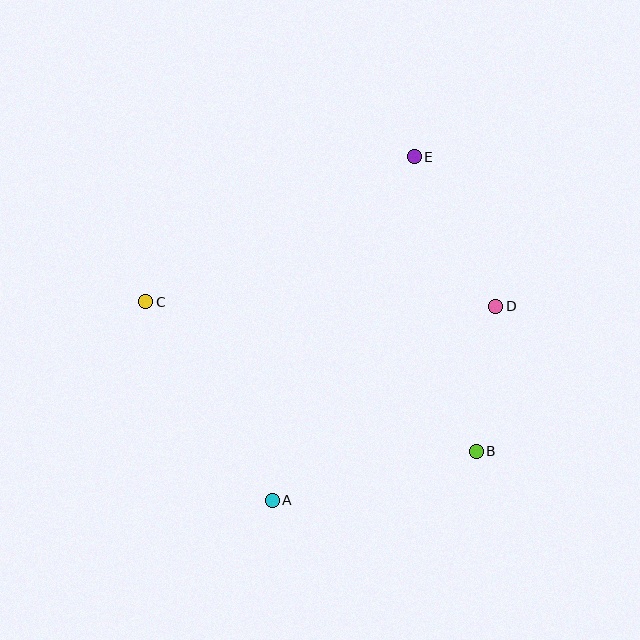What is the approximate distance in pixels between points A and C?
The distance between A and C is approximately 236 pixels.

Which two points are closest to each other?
Points B and D are closest to each other.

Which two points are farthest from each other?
Points A and E are farthest from each other.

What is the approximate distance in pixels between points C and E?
The distance between C and E is approximately 305 pixels.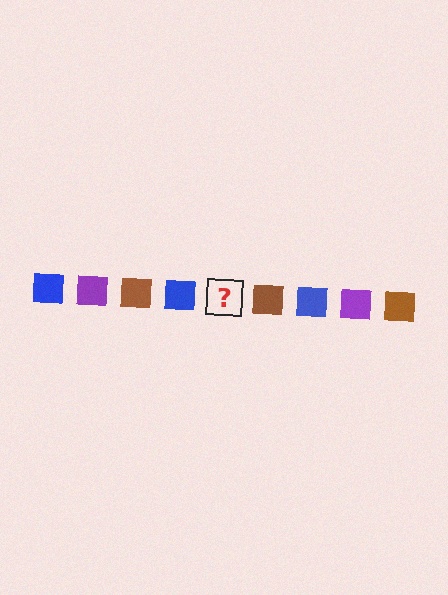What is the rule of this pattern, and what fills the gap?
The rule is that the pattern cycles through blue, purple, brown squares. The gap should be filled with a purple square.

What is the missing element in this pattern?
The missing element is a purple square.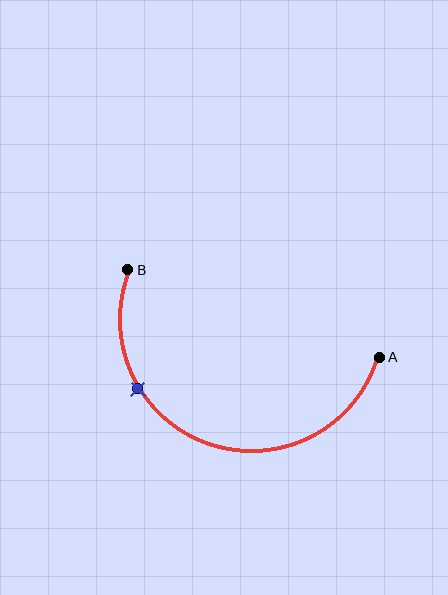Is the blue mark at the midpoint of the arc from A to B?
No. The blue mark lies on the arc but is closer to endpoint B. The arc midpoint would be at the point on the curve equidistant along the arc from both A and B.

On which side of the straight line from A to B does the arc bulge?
The arc bulges below the straight line connecting A and B.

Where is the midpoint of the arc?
The arc midpoint is the point on the curve farthest from the straight line joining A and B. It sits below that line.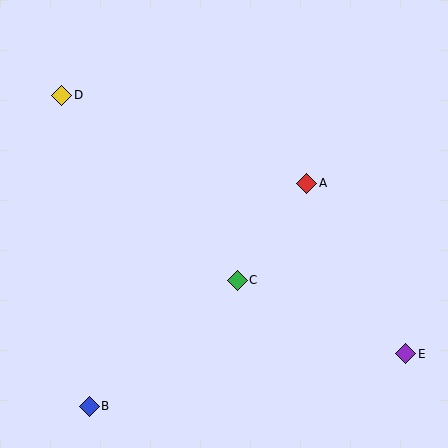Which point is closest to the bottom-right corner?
Point E is closest to the bottom-right corner.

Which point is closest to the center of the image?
Point C at (237, 280) is closest to the center.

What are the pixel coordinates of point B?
Point B is at (89, 406).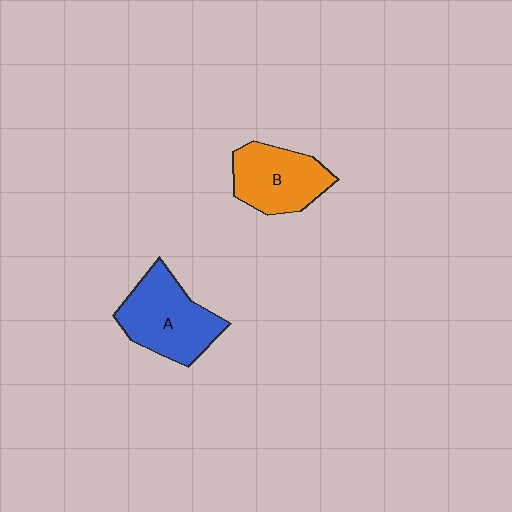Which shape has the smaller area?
Shape B (orange).